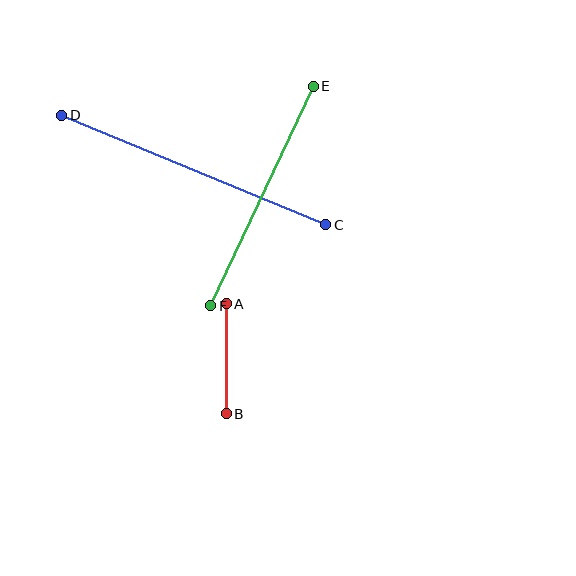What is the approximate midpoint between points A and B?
The midpoint is at approximately (226, 359) pixels.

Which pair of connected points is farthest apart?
Points C and D are farthest apart.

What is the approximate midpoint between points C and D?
The midpoint is at approximately (194, 170) pixels.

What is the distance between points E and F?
The distance is approximately 242 pixels.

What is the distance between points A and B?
The distance is approximately 110 pixels.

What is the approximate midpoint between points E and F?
The midpoint is at approximately (262, 196) pixels.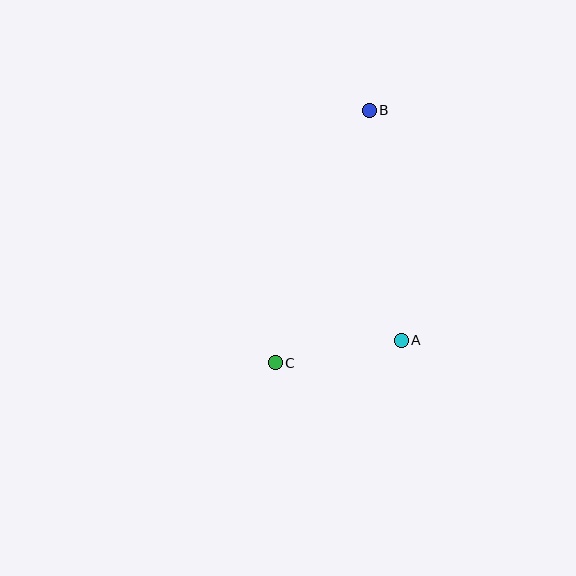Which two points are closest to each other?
Points A and C are closest to each other.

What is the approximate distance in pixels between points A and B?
The distance between A and B is approximately 233 pixels.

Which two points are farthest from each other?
Points B and C are farthest from each other.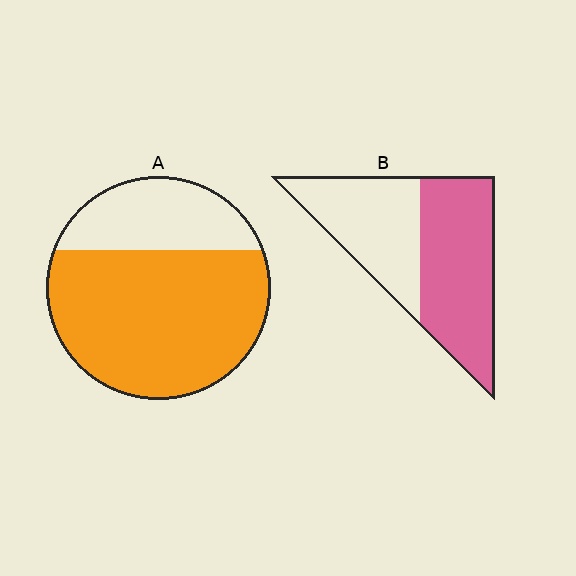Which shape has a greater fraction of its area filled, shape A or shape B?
Shape A.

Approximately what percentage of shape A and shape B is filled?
A is approximately 70% and B is approximately 55%.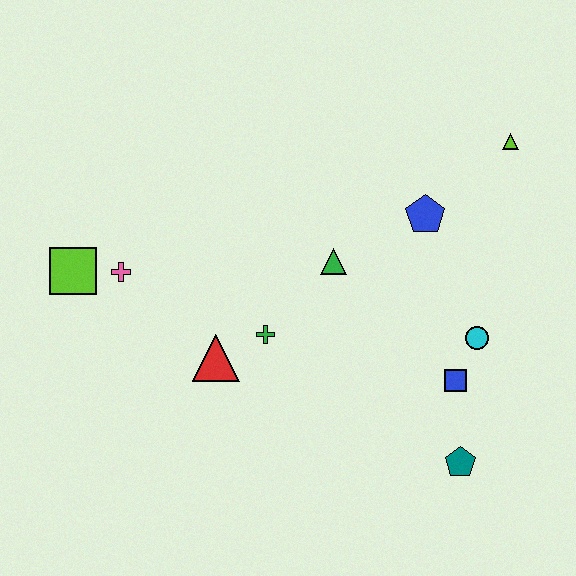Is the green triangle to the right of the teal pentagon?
No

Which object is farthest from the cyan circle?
The lime square is farthest from the cyan circle.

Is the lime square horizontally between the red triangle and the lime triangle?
No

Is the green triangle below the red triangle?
No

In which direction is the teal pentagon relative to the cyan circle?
The teal pentagon is below the cyan circle.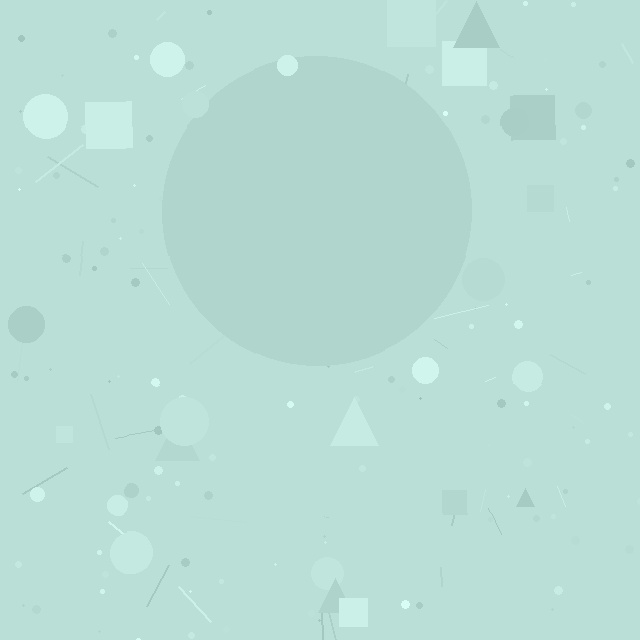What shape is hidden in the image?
A circle is hidden in the image.